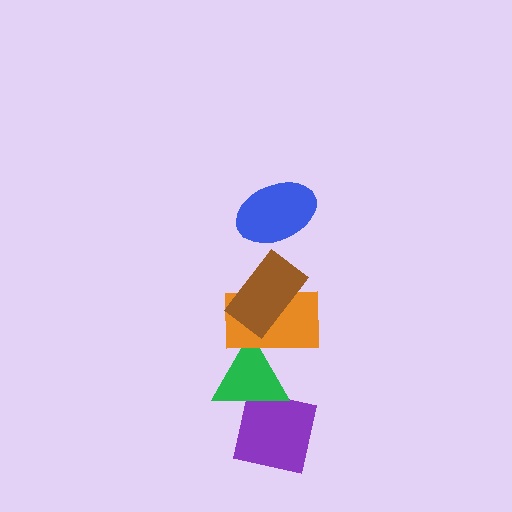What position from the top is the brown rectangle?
The brown rectangle is 2nd from the top.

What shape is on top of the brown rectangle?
The blue ellipse is on top of the brown rectangle.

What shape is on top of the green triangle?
The orange rectangle is on top of the green triangle.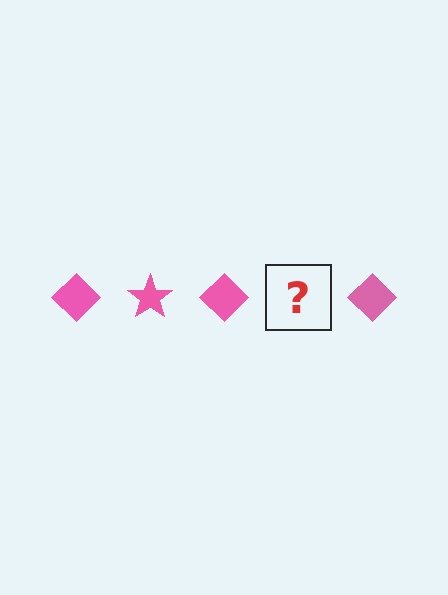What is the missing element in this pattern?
The missing element is a pink star.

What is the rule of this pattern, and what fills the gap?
The rule is that the pattern cycles through diamond, star shapes in pink. The gap should be filled with a pink star.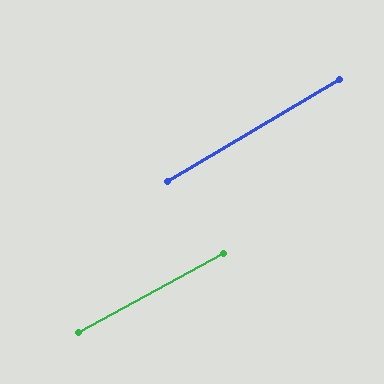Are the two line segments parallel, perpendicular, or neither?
Parallel — their directions differ by only 2.0°.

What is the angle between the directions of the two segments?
Approximately 2 degrees.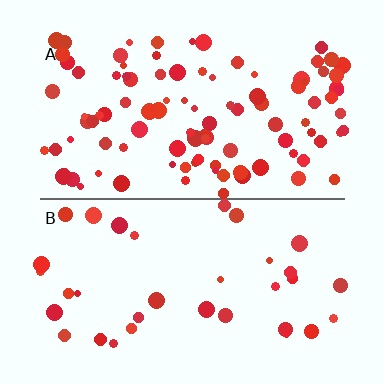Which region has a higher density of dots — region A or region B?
A (the top).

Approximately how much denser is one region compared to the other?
Approximately 2.9× — region A over region B.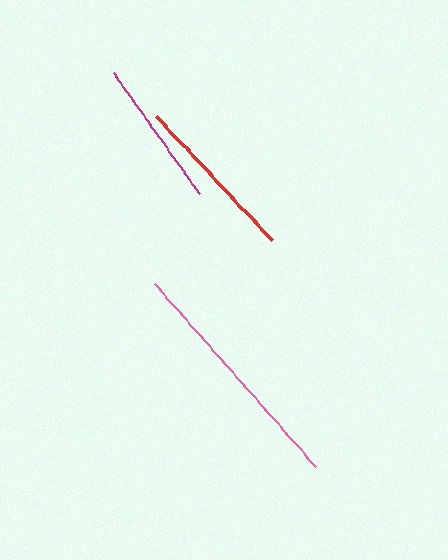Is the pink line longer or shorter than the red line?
The pink line is longer than the red line.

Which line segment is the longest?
The pink line is the longest at approximately 244 pixels.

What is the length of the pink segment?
The pink segment is approximately 244 pixels long.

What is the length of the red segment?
The red segment is approximately 170 pixels long.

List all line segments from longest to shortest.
From longest to shortest: pink, red, magenta.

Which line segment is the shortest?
The magenta line is the shortest at approximately 147 pixels.